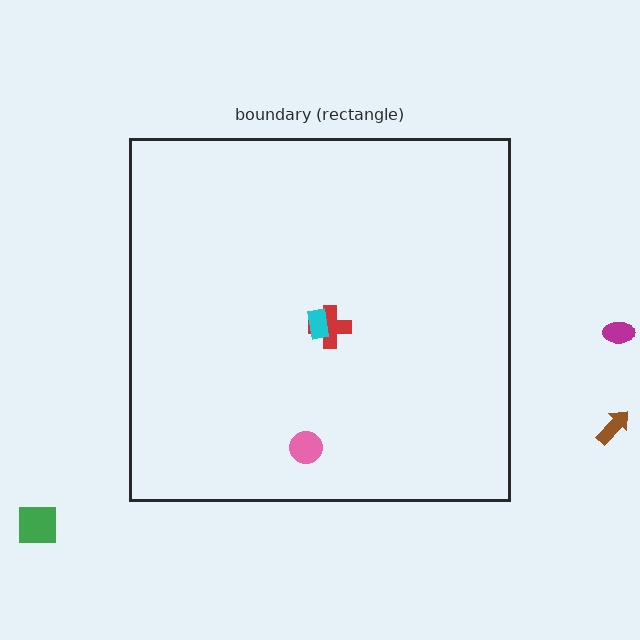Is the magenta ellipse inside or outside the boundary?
Outside.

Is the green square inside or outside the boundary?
Outside.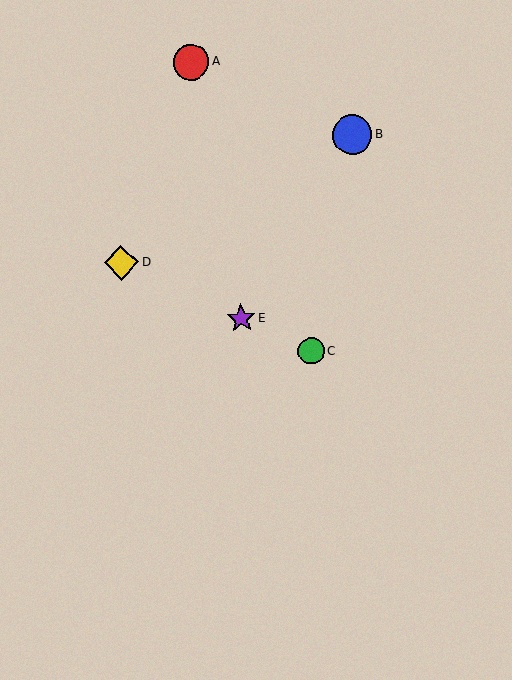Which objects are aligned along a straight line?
Objects C, D, E are aligned along a straight line.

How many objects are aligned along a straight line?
3 objects (C, D, E) are aligned along a straight line.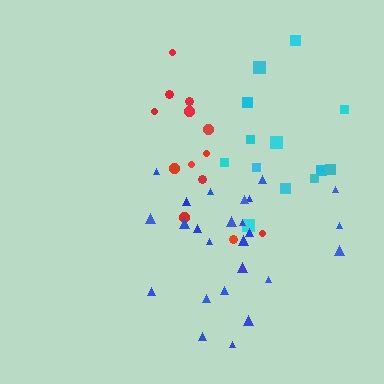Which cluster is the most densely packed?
Blue.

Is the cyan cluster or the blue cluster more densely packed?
Blue.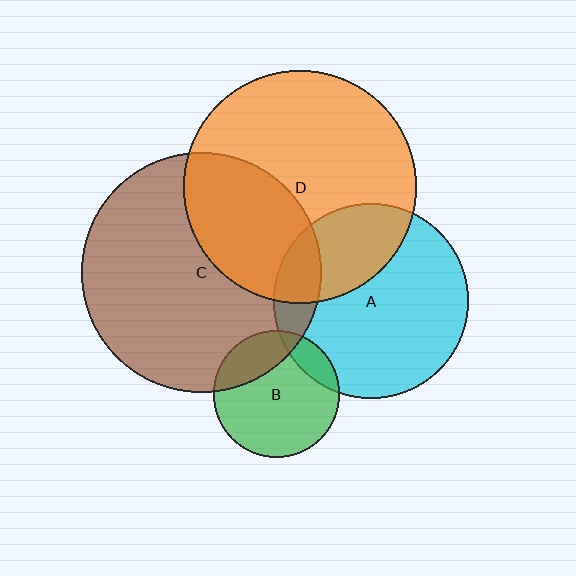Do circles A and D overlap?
Yes.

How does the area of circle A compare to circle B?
Approximately 2.4 times.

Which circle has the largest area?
Circle C (brown).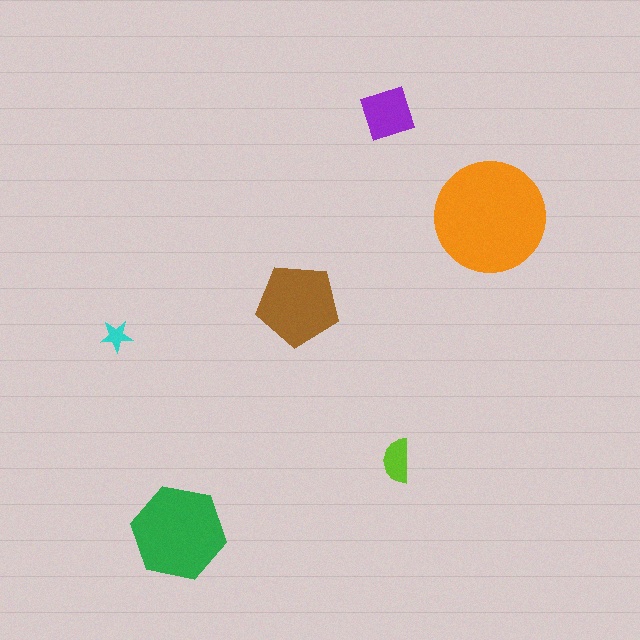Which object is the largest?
The orange circle.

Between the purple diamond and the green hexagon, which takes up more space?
The green hexagon.